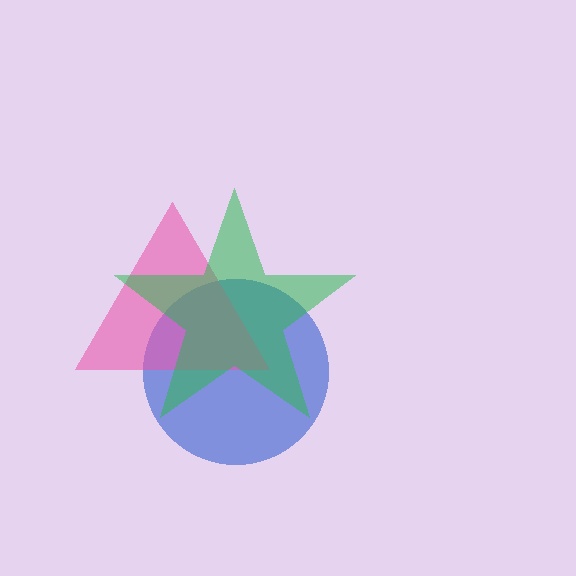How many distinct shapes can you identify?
There are 3 distinct shapes: a blue circle, a pink triangle, a green star.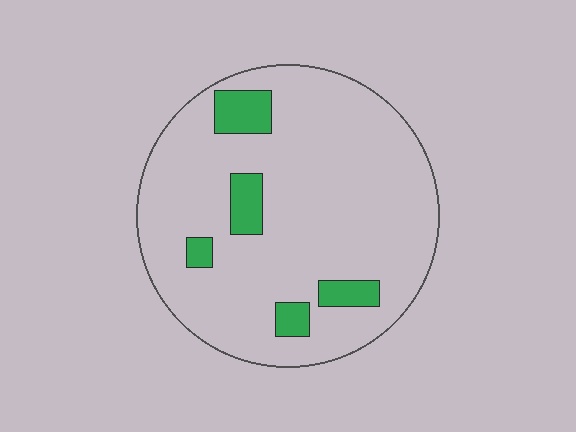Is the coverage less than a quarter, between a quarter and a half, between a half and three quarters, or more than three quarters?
Less than a quarter.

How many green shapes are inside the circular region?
5.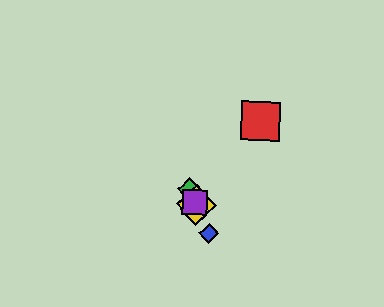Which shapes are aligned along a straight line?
The blue diamond, the green diamond, the yellow diamond, the purple square are aligned along a straight line.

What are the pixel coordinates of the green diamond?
The green diamond is at (189, 189).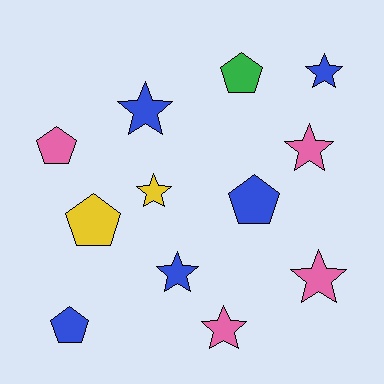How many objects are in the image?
There are 12 objects.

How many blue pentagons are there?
There are 2 blue pentagons.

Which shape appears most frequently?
Star, with 7 objects.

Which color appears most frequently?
Blue, with 5 objects.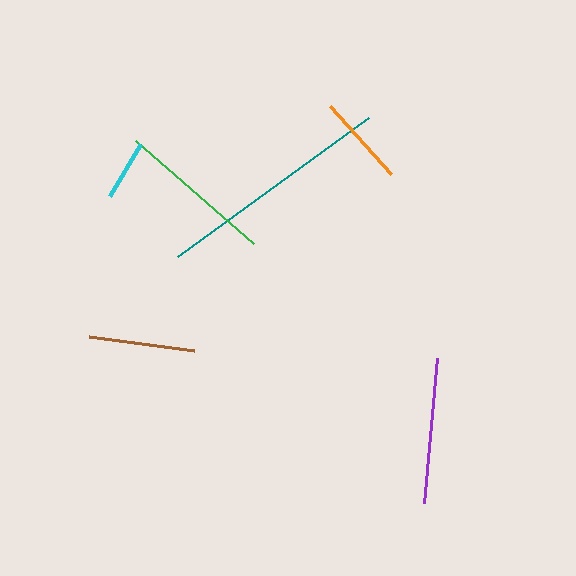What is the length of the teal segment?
The teal segment is approximately 237 pixels long.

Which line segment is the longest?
The teal line is the longest at approximately 237 pixels.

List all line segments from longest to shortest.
From longest to shortest: teal, green, purple, brown, orange, cyan.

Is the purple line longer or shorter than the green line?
The green line is longer than the purple line.